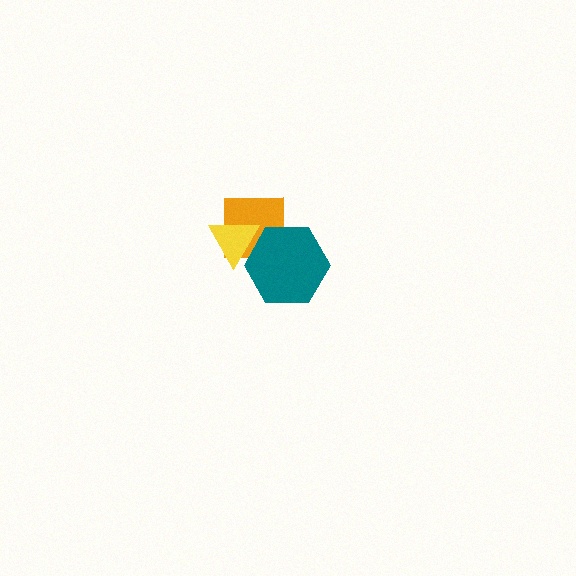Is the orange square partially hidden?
Yes, it is partially covered by another shape.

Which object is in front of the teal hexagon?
The yellow triangle is in front of the teal hexagon.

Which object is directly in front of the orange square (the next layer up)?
The teal hexagon is directly in front of the orange square.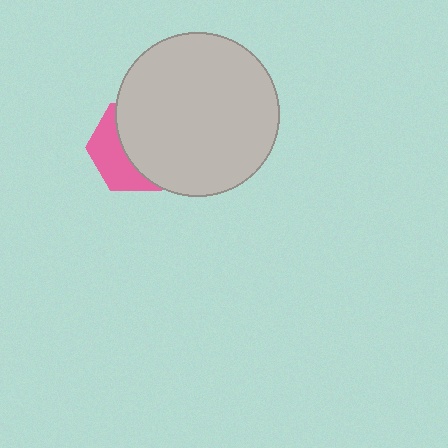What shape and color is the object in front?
The object in front is a light gray circle.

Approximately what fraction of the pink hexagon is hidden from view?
Roughly 61% of the pink hexagon is hidden behind the light gray circle.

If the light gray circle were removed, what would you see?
You would see the complete pink hexagon.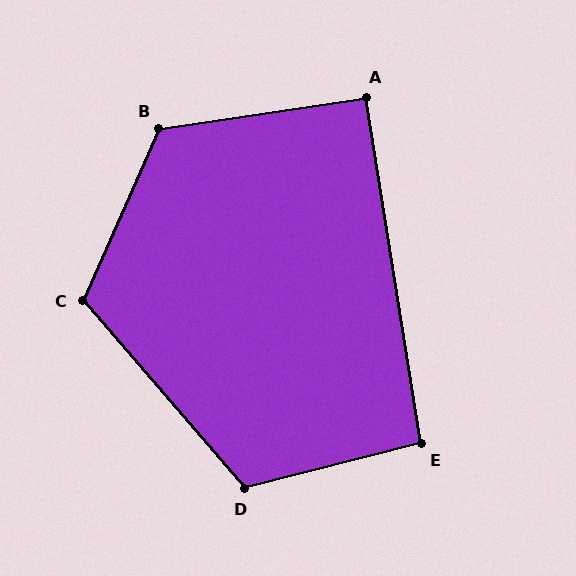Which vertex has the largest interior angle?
B, at approximately 122 degrees.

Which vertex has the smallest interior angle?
A, at approximately 91 degrees.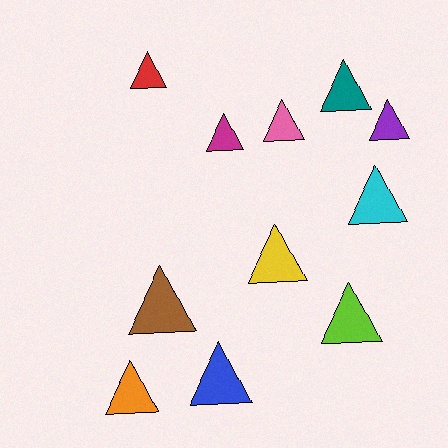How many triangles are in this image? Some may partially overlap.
There are 11 triangles.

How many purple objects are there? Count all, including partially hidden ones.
There is 1 purple object.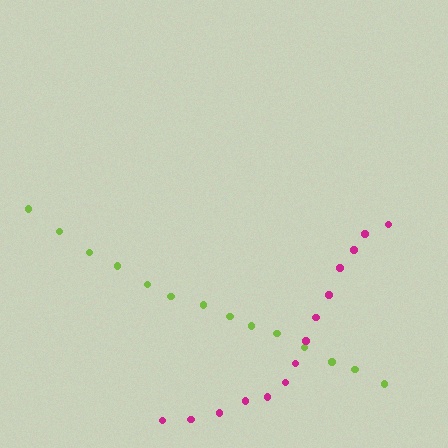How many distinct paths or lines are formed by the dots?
There are 2 distinct paths.